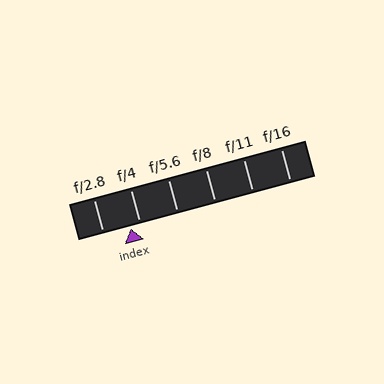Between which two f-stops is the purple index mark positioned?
The index mark is between f/2.8 and f/4.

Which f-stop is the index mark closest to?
The index mark is closest to f/4.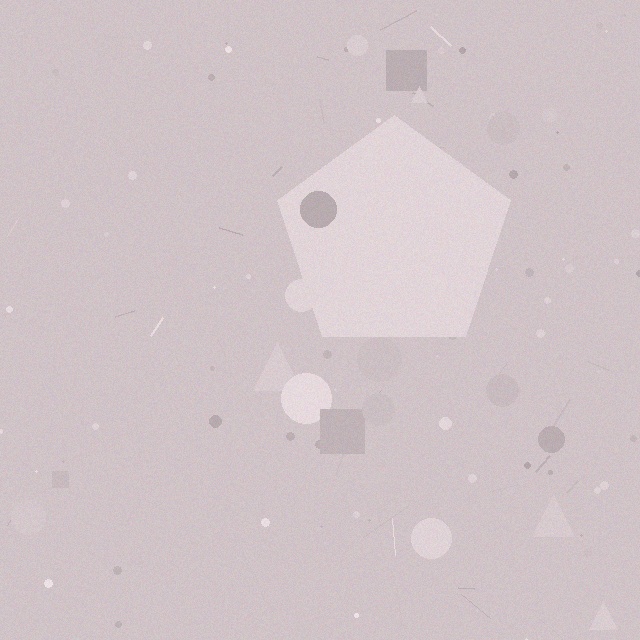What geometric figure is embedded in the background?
A pentagon is embedded in the background.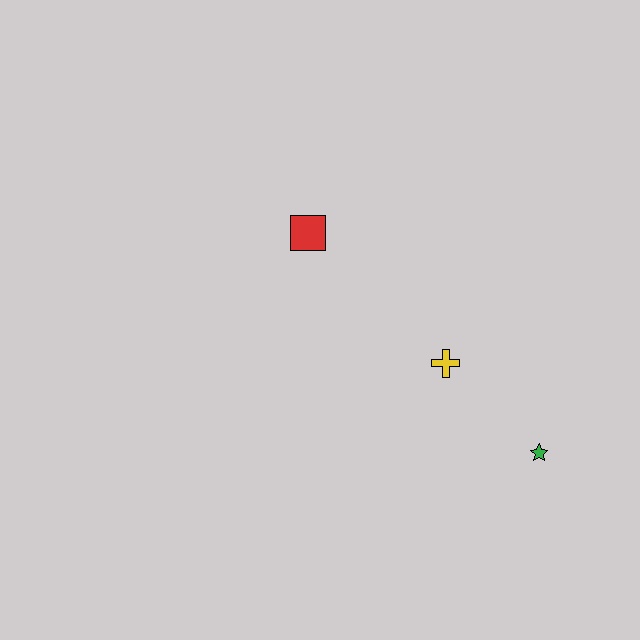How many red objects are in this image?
There is 1 red object.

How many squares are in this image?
There is 1 square.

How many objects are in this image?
There are 3 objects.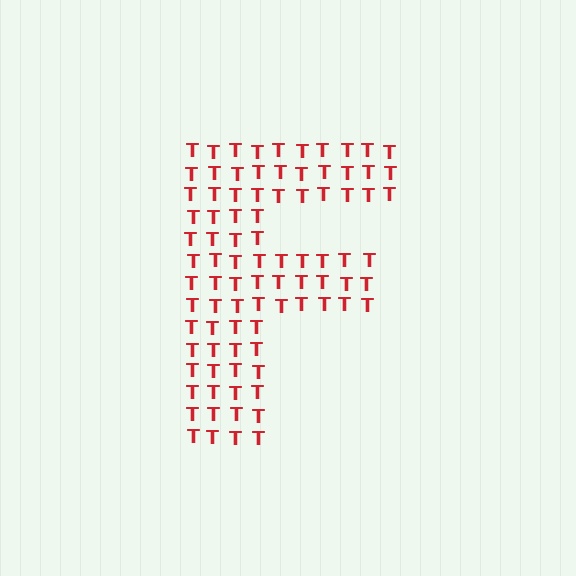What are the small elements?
The small elements are letter T's.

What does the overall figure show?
The overall figure shows the letter F.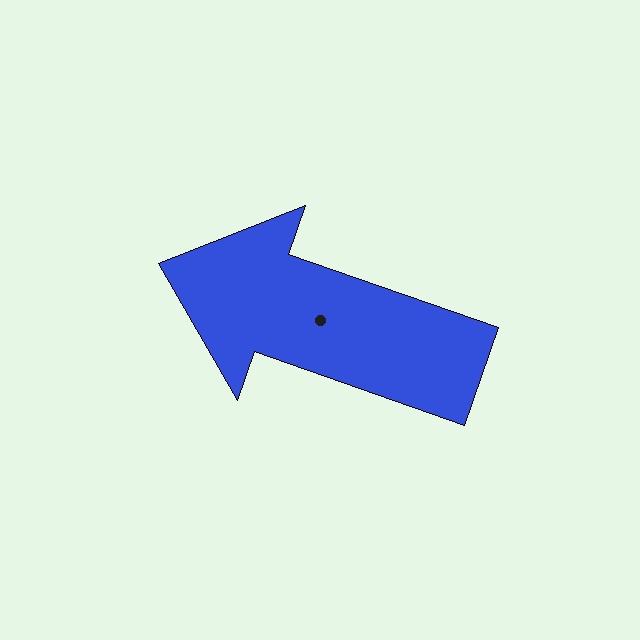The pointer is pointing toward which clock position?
Roughly 10 o'clock.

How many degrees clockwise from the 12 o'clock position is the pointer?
Approximately 289 degrees.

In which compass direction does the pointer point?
West.